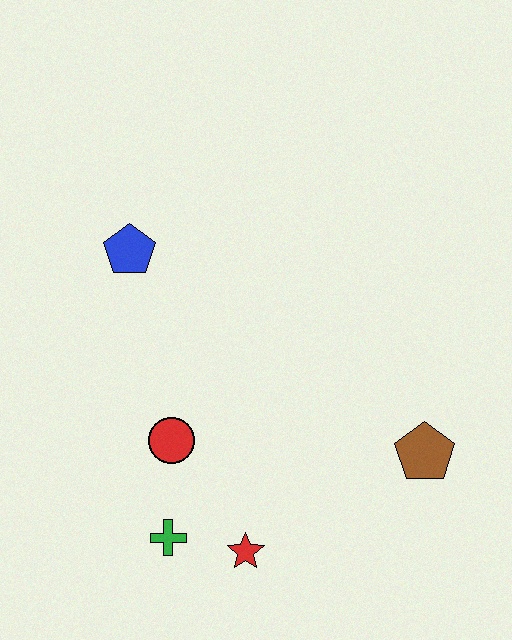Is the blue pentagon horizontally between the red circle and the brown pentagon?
No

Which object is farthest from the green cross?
The blue pentagon is farthest from the green cross.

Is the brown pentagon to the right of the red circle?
Yes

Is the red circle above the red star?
Yes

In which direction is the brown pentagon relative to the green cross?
The brown pentagon is to the right of the green cross.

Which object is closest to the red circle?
The green cross is closest to the red circle.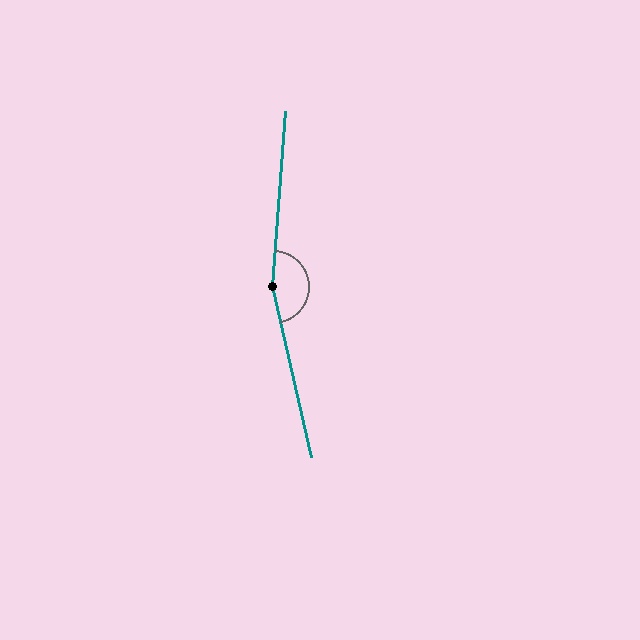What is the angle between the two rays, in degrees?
Approximately 163 degrees.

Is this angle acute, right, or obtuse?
It is obtuse.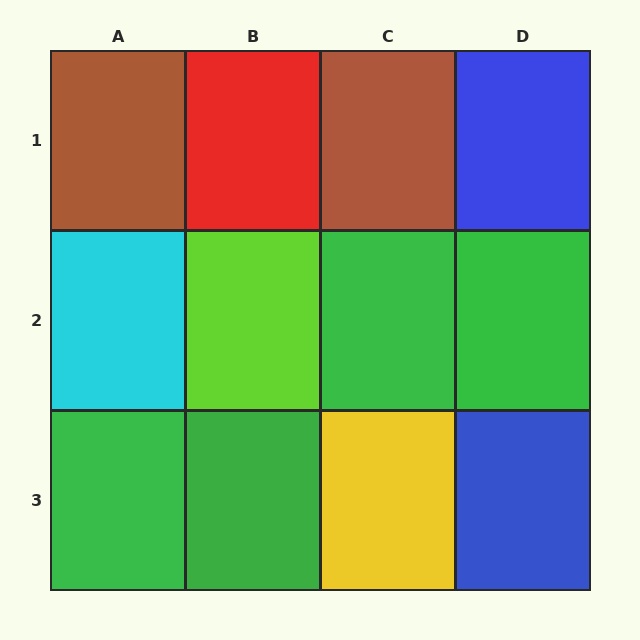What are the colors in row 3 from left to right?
Green, green, yellow, blue.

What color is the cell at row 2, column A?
Cyan.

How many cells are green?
4 cells are green.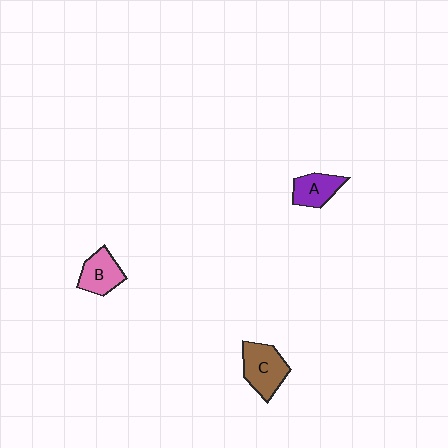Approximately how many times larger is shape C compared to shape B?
Approximately 1.3 times.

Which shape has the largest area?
Shape C (brown).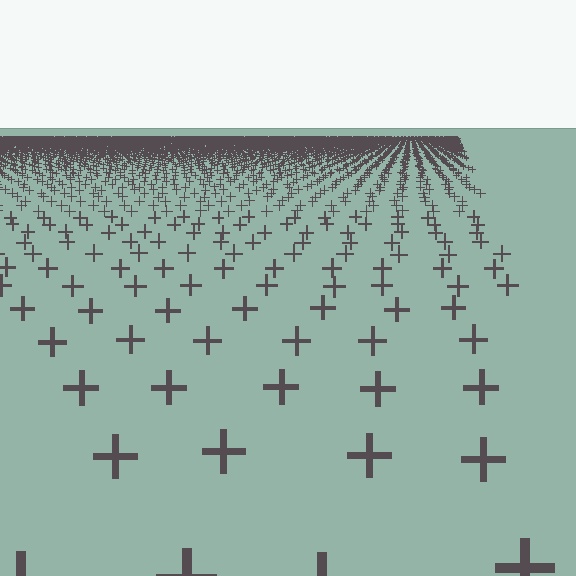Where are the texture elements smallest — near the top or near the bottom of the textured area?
Near the top.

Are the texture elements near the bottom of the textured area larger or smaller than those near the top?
Larger. Near the bottom, elements are closer to the viewer and appear at a bigger on-screen size.